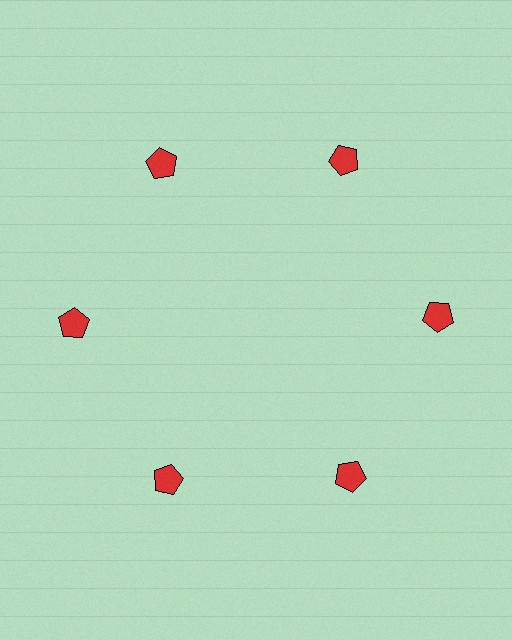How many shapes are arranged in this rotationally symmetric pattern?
There are 6 shapes, arranged in 6 groups of 1.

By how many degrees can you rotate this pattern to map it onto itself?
The pattern maps onto itself every 60 degrees of rotation.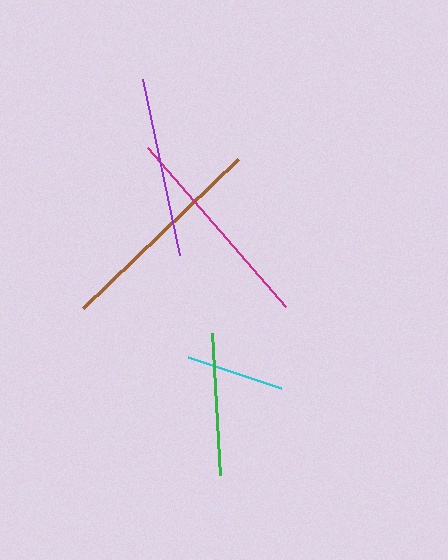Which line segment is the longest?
The brown line is the longest at approximately 215 pixels.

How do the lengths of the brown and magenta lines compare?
The brown and magenta lines are approximately the same length.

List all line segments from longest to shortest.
From longest to shortest: brown, magenta, purple, green, cyan.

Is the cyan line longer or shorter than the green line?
The green line is longer than the cyan line.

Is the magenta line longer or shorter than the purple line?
The magenta line is longer than the purple line.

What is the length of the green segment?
The green segment is approximately 142 pixels long.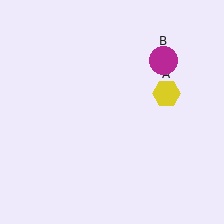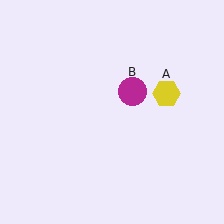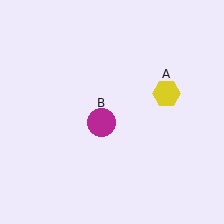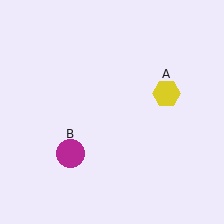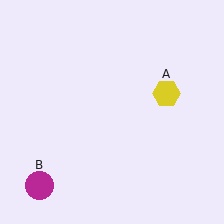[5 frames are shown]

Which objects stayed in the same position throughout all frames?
Yellow hexagon (object A) remained stationary.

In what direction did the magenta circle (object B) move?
The magenta circle (object B) moved down and to the left.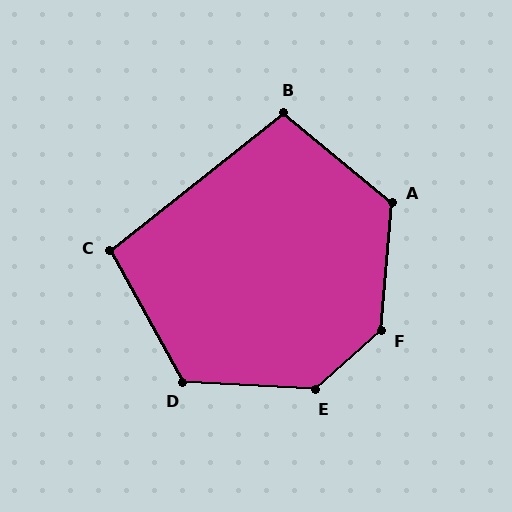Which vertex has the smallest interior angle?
C, at approximately 100 degrees.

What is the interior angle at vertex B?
Approximately 102 degrees (obtuse).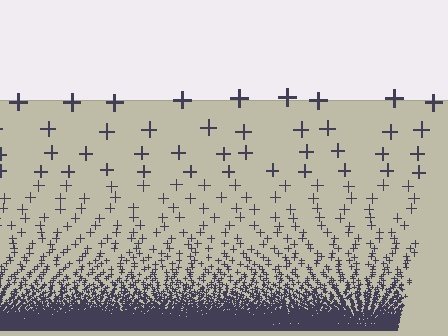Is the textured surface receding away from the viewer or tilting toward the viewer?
The surface appears to tilt toward the viewer. Texture elements get larger and sparser toward the top.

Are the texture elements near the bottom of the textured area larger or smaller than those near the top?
Smaller. The gradient is inverted — elements near the bottom are smaller and denser.